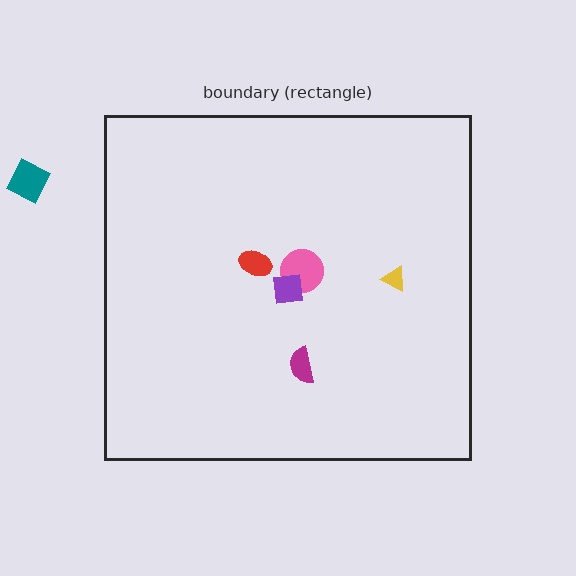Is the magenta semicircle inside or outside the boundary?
Inside.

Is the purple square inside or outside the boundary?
Inside.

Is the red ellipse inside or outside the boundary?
Inside.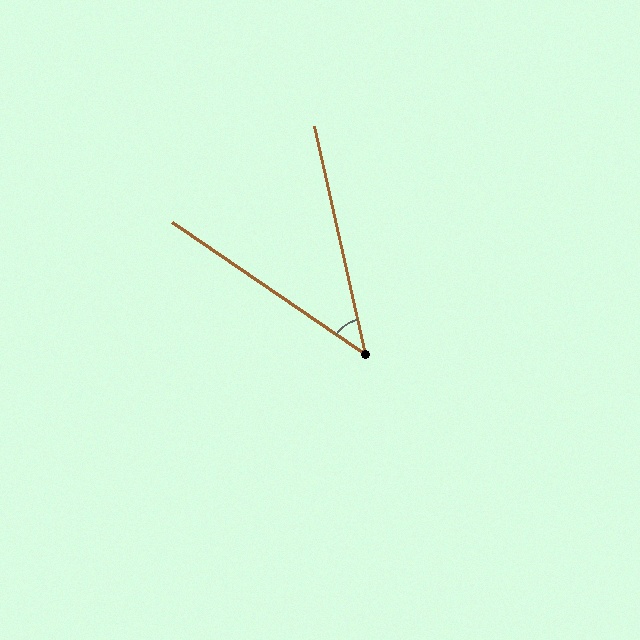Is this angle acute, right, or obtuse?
It is acute.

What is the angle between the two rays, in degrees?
Approximately 43 degrees.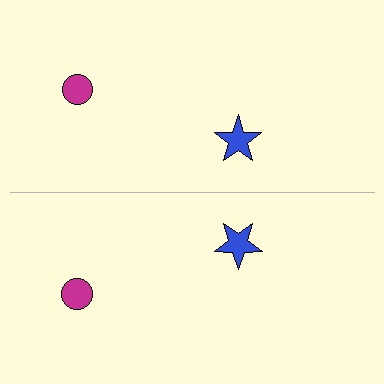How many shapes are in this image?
There are 4 shapes in this image.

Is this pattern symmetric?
Yes, this pattern has bilateral (reflection) symmetry.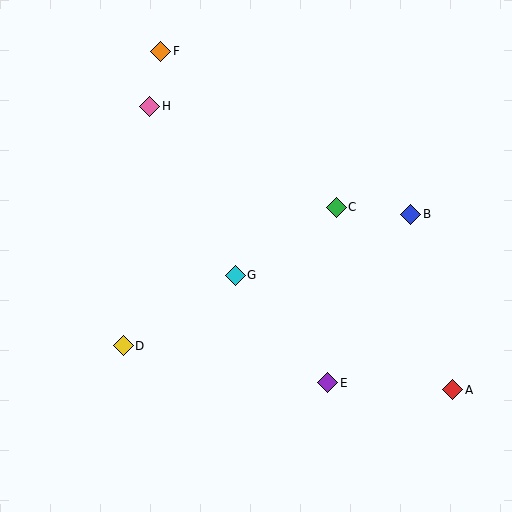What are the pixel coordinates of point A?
Point A is at (453, 390).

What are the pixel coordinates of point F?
Point F is at (161, 51).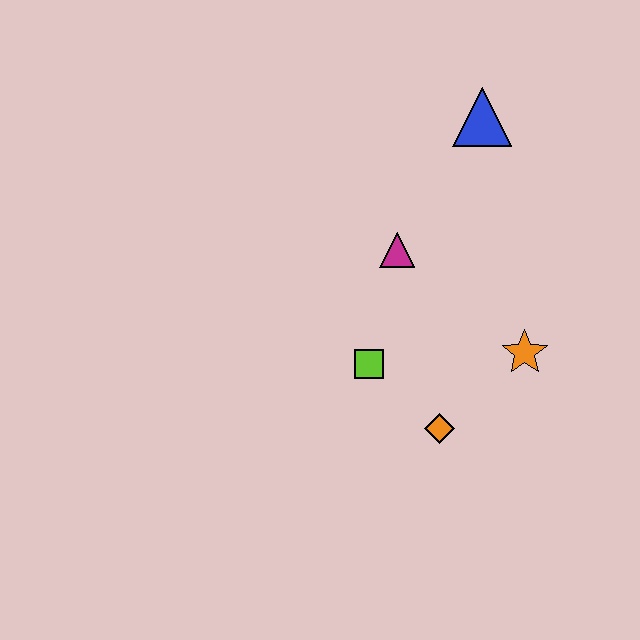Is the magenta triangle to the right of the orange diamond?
No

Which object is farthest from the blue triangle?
The orange diamond is farthest from the blue triangle.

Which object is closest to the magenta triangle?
The lime square is closest to the magenta triangle.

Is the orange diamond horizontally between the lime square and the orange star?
Yes